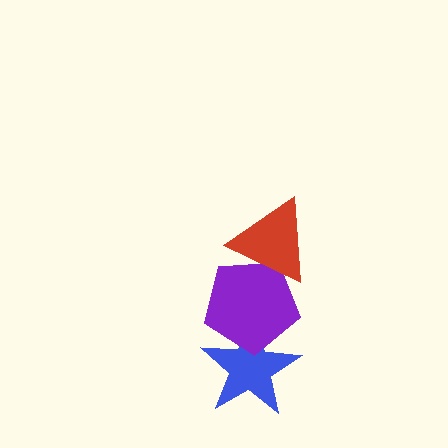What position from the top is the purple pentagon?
The purple pentagon is 2nd from the top.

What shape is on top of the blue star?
The purple pentagon is on top of the blue star.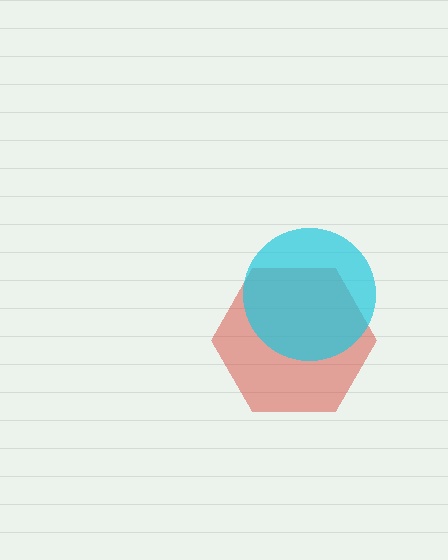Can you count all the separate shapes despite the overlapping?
Yes, there are 2 separate shapes.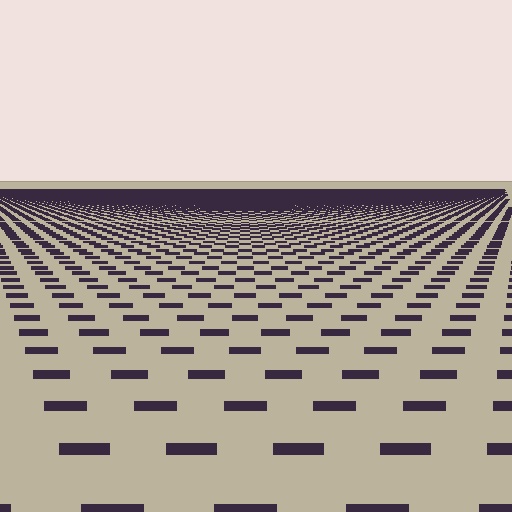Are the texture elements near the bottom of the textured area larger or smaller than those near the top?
Larger. Near the bottom, elements are closer to the viewer and appear at a bigger on-screen size.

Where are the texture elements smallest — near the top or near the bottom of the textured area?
Near the top.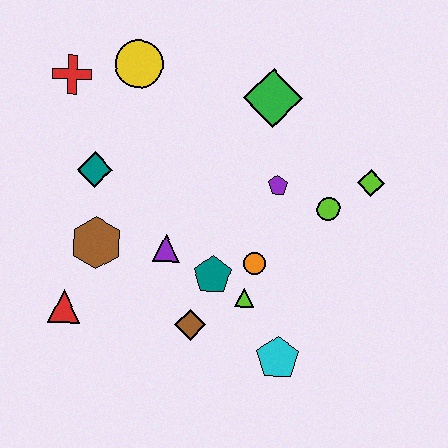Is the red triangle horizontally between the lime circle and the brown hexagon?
No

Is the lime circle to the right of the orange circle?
Yes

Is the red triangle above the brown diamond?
Yes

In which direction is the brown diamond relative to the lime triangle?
The brown diamond is to the left of the lime triangle.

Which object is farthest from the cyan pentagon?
The red cross is farthest from the cyan pentagon.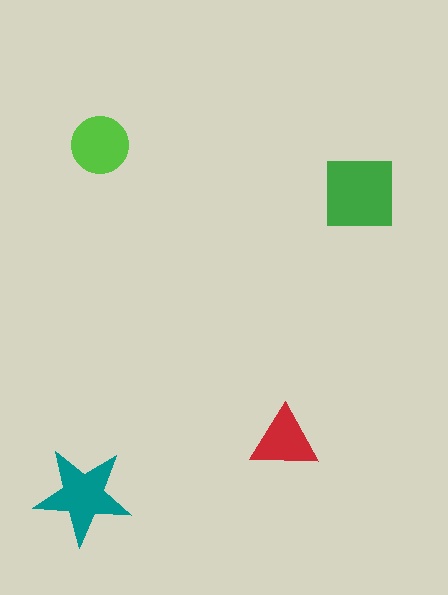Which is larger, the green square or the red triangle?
The green square.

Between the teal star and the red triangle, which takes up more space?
The teal star.